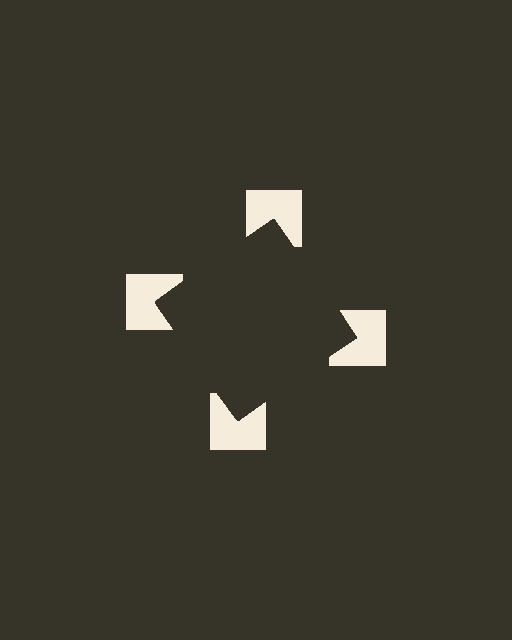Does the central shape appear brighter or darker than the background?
It typically appears slightly darker than the background, even though no actual brightness change is drawn.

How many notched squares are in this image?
There are 4 — one at each vertex of the illusory square.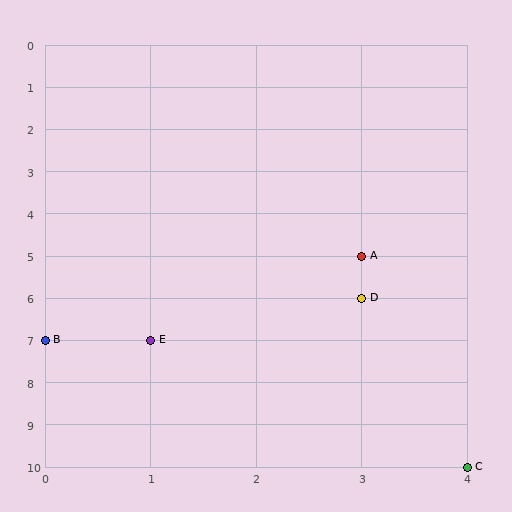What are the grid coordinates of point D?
Point D is at grid coordinates (3, 6).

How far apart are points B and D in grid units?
Points B and D are 3 columns and 1 row apart (about 3.2 grid units diagonally).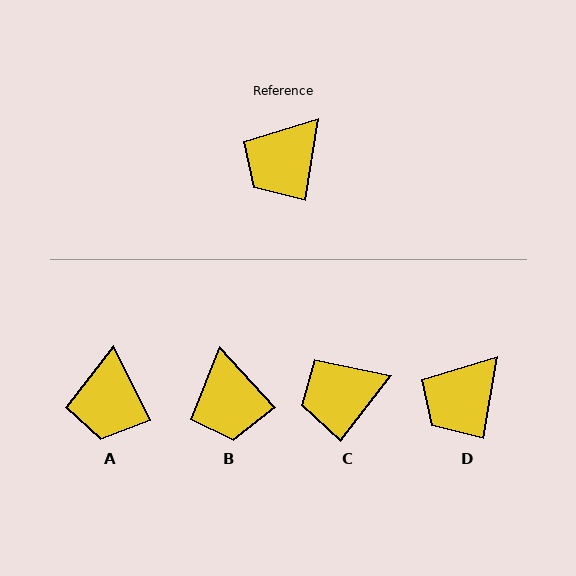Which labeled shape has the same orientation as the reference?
D.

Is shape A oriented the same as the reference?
No, it is off by about 35 degrees.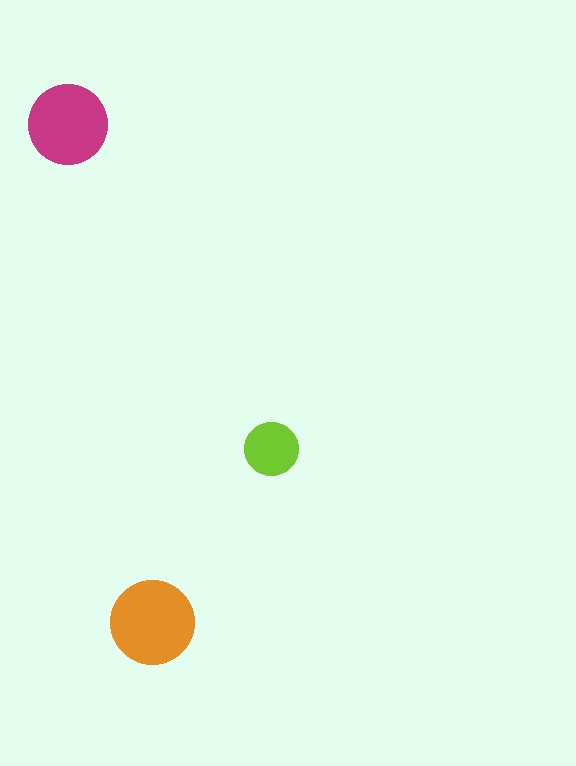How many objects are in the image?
There are 3 objects in the image.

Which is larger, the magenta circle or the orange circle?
The orange one.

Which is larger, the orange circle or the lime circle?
The orange one.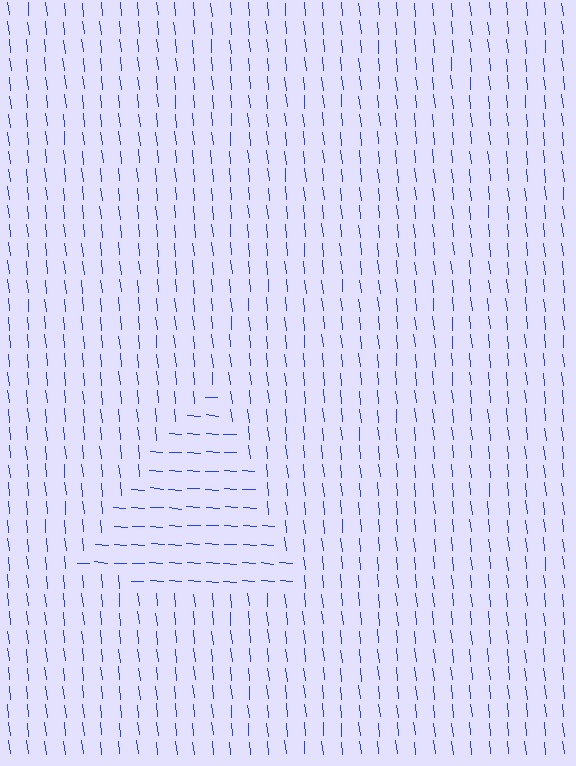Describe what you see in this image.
The image is filled with small blue line segments. A triangle region in the image has lines oriented differently from the surrounding lines, creating a visible texture boundary.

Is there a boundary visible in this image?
Yes, there is a texture boundary formed by a change in line orientation.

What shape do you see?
I see a triangle.